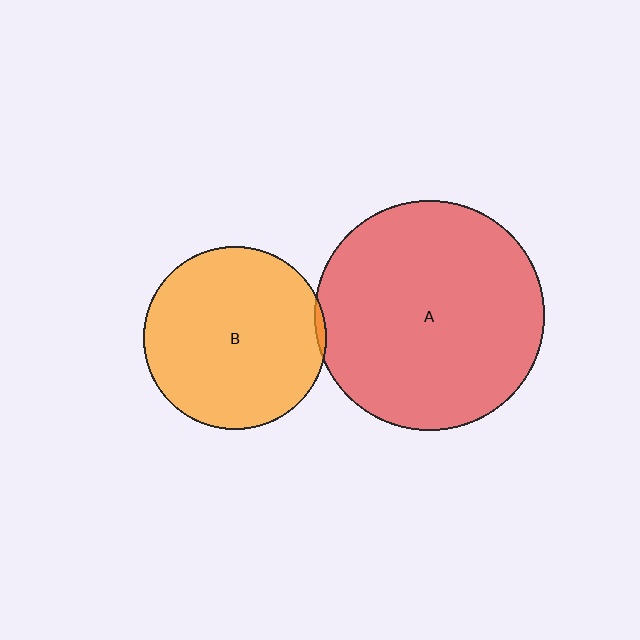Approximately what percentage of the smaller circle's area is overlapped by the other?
Approximately 5%.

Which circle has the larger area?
Circle A (red).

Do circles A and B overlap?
Yes.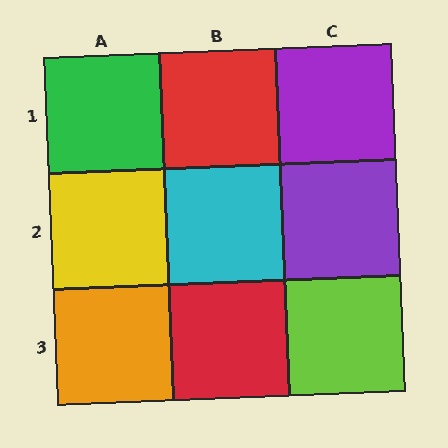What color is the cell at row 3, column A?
Orange.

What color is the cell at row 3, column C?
Lime.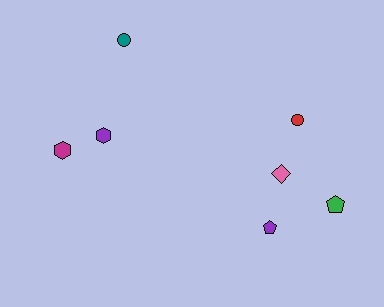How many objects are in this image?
There are 7 objects.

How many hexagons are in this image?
There are 2 hexagons.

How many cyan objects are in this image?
There are no cyan objects.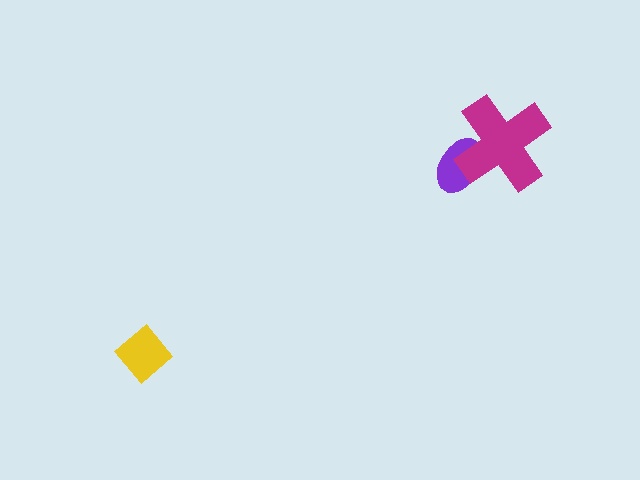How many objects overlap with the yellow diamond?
0 objects overlap with the yellow diamond.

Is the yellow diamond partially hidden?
No, no other shape covers it.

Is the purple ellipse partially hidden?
Yes, it is partially covered by another shape.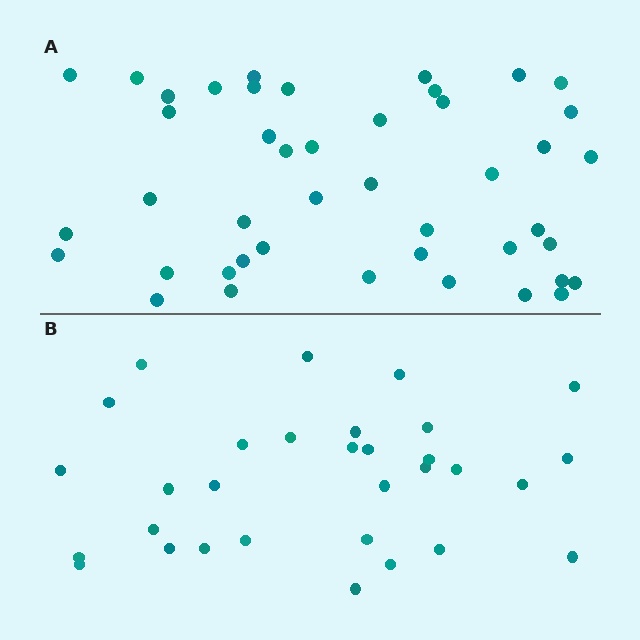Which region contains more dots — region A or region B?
Region A (the top region) has more dots.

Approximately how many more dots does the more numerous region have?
Region A has approximately 15 more dots than region B.